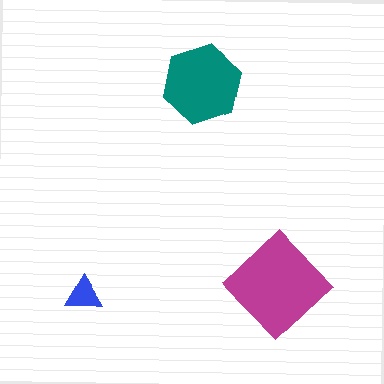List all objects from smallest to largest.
The blue triangle, the teal hexagon, the magenta diamond.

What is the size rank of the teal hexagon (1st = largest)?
2nd.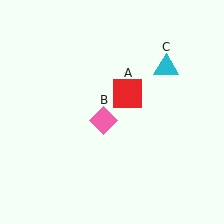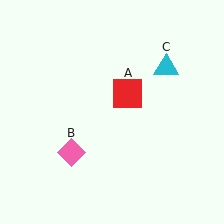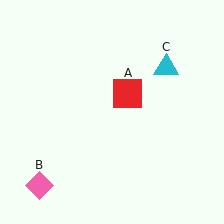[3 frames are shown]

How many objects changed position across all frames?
1 object changed position: pink diamond (object B).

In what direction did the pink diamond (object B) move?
The pink diamond (object B) moved down and to the left.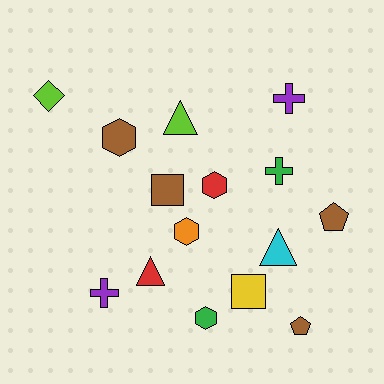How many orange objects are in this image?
There is 1 orange object.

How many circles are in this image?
There are no circles.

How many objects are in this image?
There are 15 objects.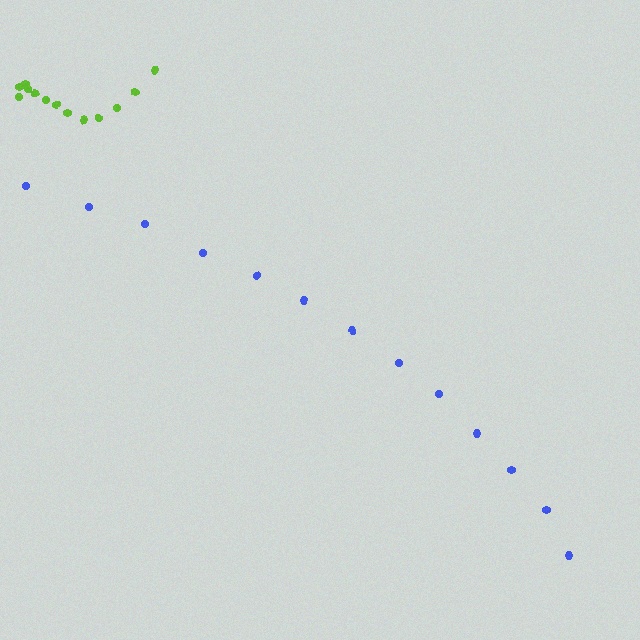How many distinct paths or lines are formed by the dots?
There are 2 distinct paths.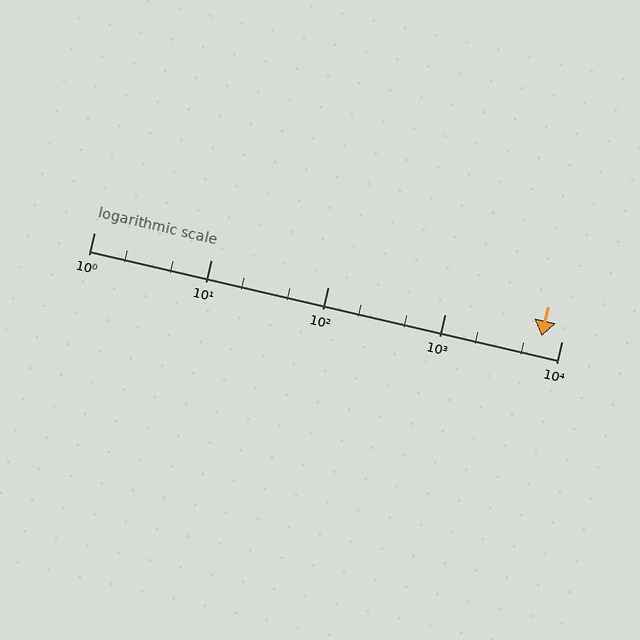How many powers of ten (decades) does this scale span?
The scale spans 4 decades, from 1 to 10000.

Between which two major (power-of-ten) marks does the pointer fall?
The pointer is between 1000 and 10000.